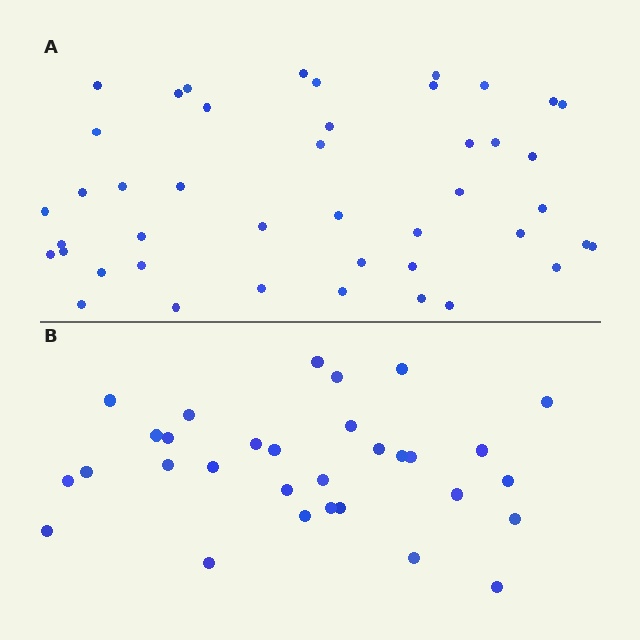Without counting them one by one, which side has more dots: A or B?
Region A (the top region) has more dots.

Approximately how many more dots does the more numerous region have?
Region A has approximately 15 more dots than region B.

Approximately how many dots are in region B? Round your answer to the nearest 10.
About 30 dots. (The exact count is 31, which rounds to 30.)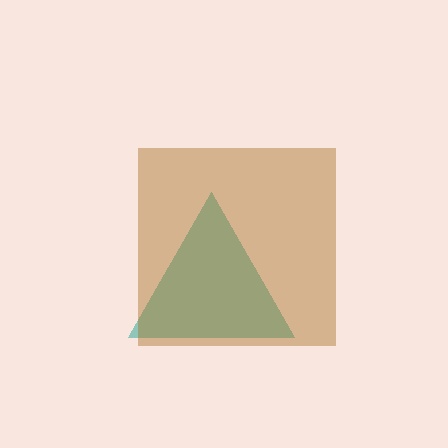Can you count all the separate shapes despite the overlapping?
Yes, there are 2 separate shapes.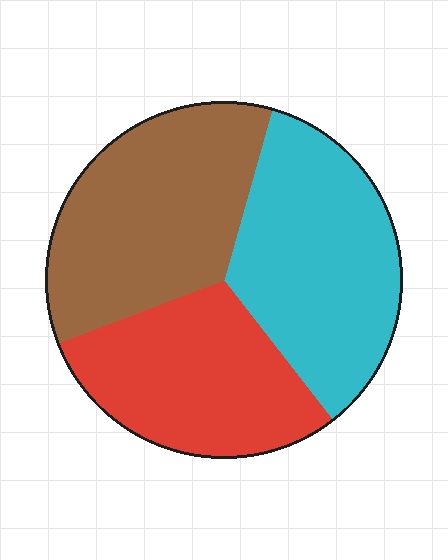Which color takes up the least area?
Red, at roughly 30%.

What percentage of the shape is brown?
Brown covers about 35% of the shape.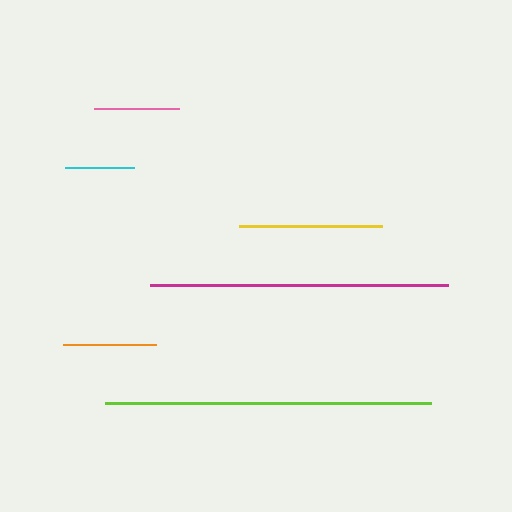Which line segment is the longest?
The lime line is the longest at approximately 326 pixels.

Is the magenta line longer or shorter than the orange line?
The magenta line is longer than the orange line.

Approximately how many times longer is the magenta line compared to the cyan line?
The magenta line is approximately 4.4 times the length of the cyan line.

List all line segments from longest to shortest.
From longest to shortest: lime, magenta, yellow, orange, pink, cyan.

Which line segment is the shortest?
The cyan line is the shortest at approximately 69 pixels.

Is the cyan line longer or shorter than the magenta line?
The magenta line is longer than the cyan line.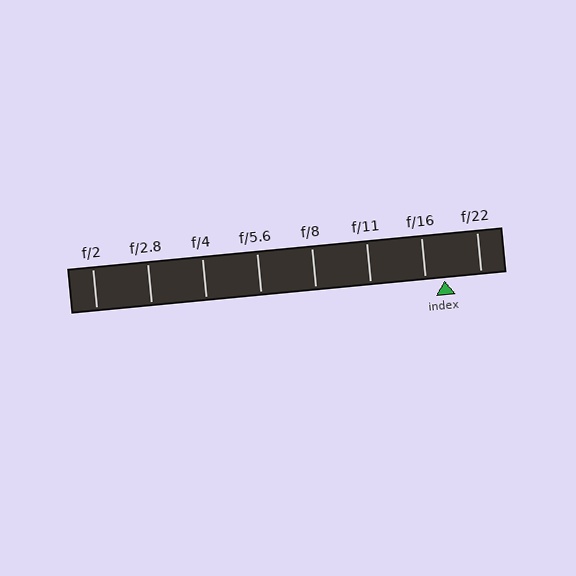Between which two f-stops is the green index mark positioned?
The index mark is between f/16 and f/22.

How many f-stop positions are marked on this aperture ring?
There are 8 f-stop positions marked.